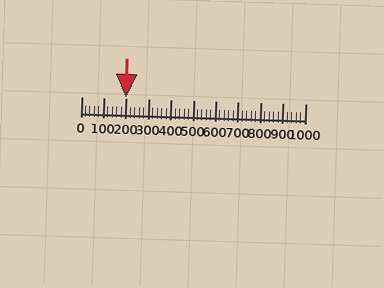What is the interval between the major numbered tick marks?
The major tick marks are spaced 100 units apart.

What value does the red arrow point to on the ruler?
The red arrow points to approximately 197.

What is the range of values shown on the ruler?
The ruler shows values from 0 to 1000.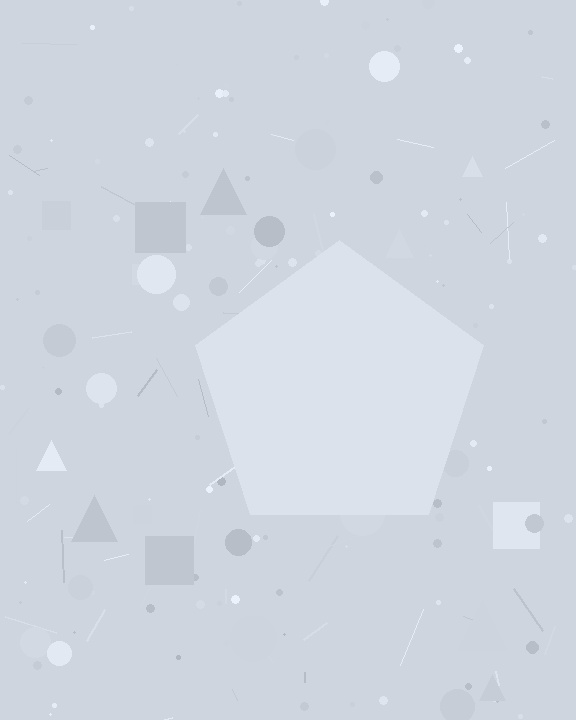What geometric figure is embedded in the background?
A pentagon is embedded in the background.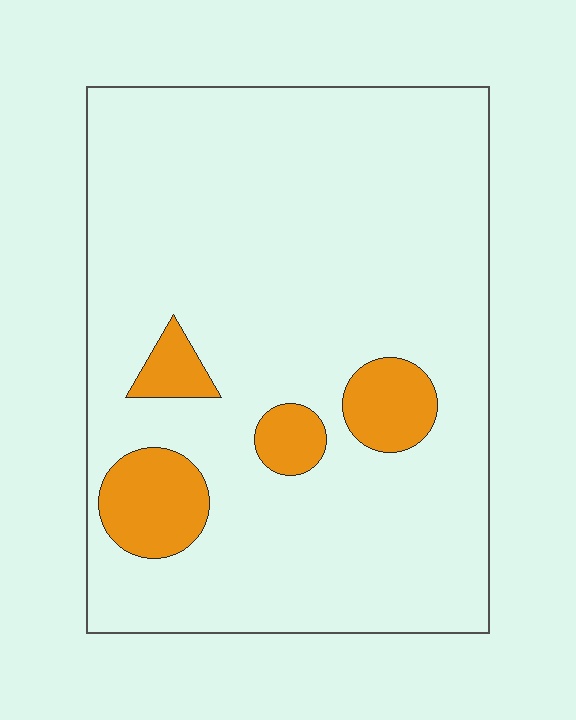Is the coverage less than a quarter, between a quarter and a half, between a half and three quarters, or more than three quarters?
Less than a quarter.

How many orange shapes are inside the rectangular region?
4.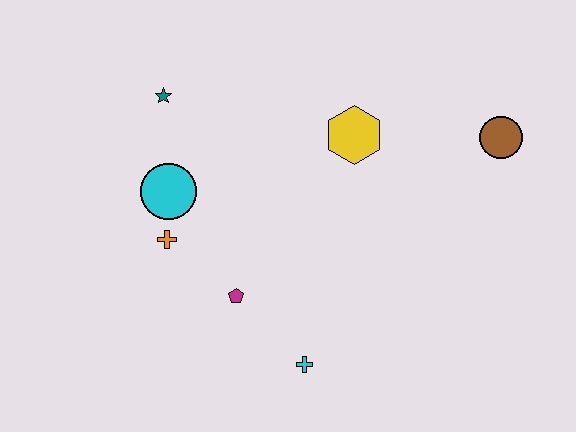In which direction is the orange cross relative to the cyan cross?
The orange cross is to the left of the cyan cross.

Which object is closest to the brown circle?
The yellow hexagon is closest to the brown circle.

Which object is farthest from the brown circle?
The orange cross is farthest from the brown circle.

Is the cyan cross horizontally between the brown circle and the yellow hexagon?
No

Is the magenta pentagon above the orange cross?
No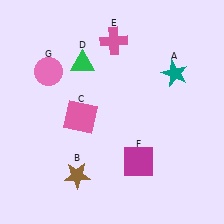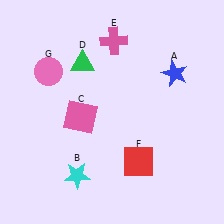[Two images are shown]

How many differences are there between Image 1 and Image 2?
There are 3 differences between the two images.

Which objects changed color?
A changed from teal to blue. B changed from brown to cyan. F changed from magenta to red.